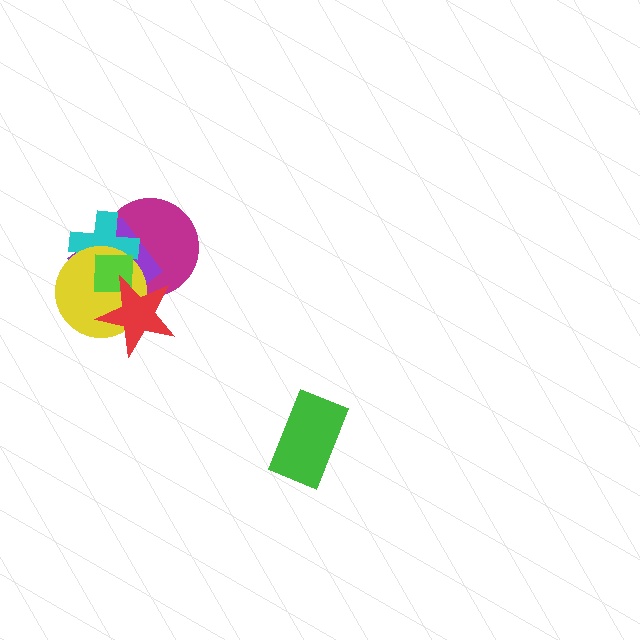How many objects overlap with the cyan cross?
4 objects overlap with the cyan cross.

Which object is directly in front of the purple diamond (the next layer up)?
The cyan cross is directly in front of the purple diamond.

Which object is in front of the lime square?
The red star is in front of the lime square.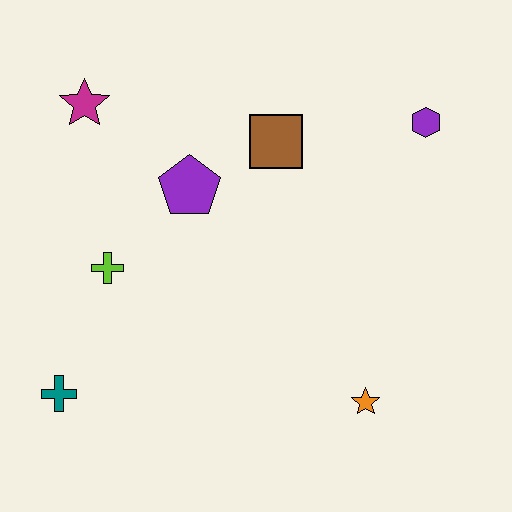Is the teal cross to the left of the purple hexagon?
Yes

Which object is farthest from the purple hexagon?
The teal cross is farthest from the purple hexagon.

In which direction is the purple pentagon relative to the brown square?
The purple pentagon is to the left of the brown square.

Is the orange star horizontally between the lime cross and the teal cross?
No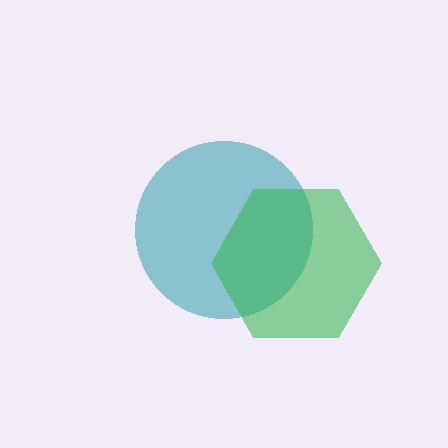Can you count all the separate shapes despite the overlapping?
Yes, there are 2 separate shapes.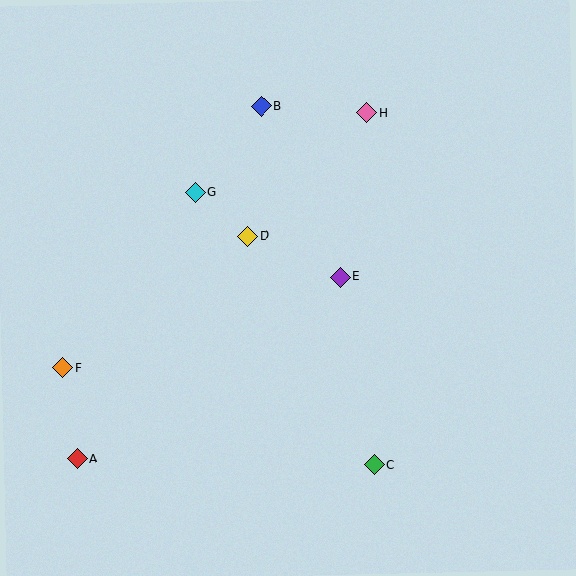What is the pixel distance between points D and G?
The distance between D and G is 69 pixels.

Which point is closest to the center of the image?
Point E at (340, 277) is closest to the center.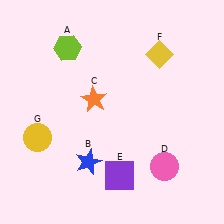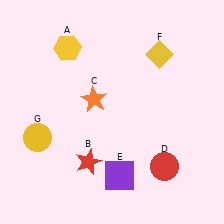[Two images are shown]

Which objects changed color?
A changed from lime to yellow. B changed from blue to red. D changed from pink to red.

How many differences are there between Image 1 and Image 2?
There are 3 differences between the two images.